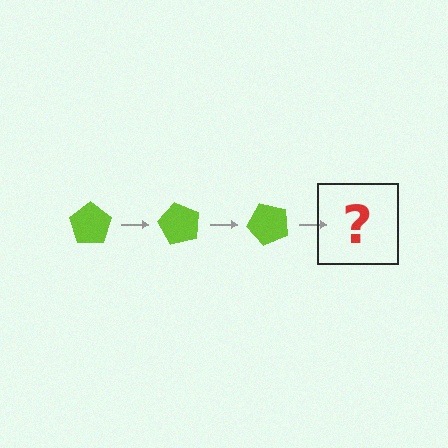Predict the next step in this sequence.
The next step is a lime pentagon rotated 180 degrees.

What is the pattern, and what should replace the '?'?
The pattern is that the pentagon rotates 60 degrees each step. The '?' should be a lime pentagon rotated 180 degrees.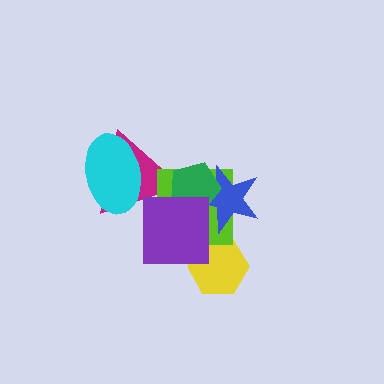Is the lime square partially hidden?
Yes, it is partially covered by another shape.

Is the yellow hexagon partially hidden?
Yes, it is partially covered by another shape.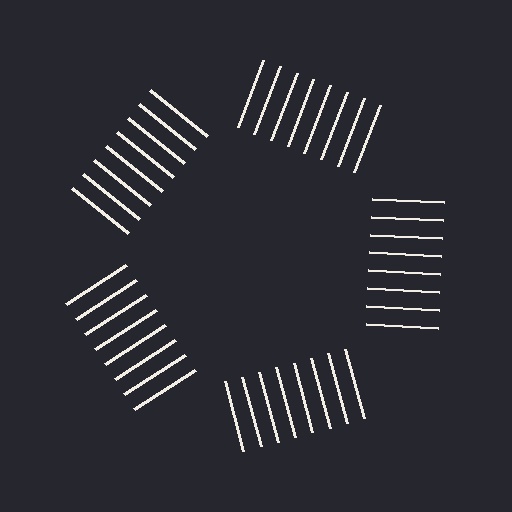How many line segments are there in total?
40 — 8 along each of the 5 edges.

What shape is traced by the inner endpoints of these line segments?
An illusory pentagon — the line segments terminate on its edges but no continuous stroke is drawn.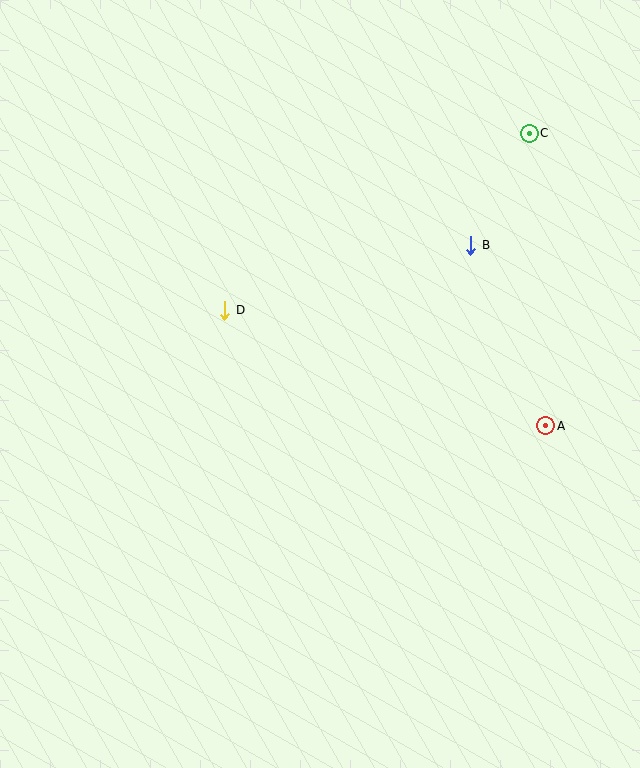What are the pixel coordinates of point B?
Point B is at (471, 245).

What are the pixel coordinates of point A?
Point A is at (546, 426).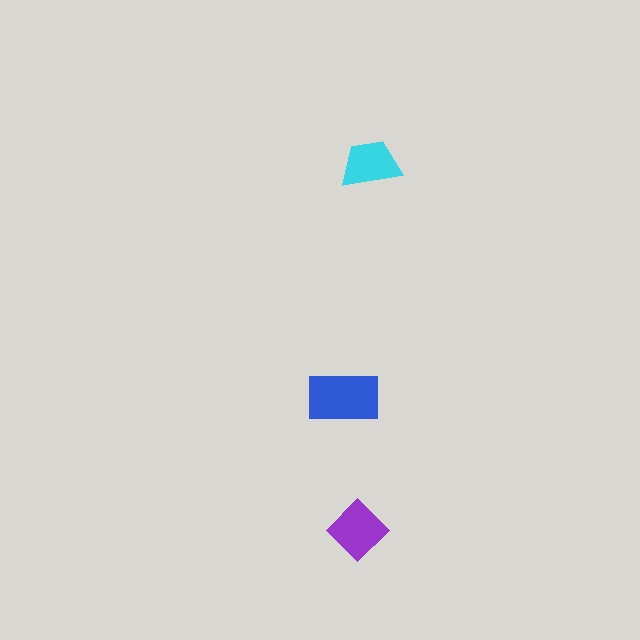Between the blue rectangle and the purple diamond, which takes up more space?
The blue rectangle.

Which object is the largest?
The blue rectangle.